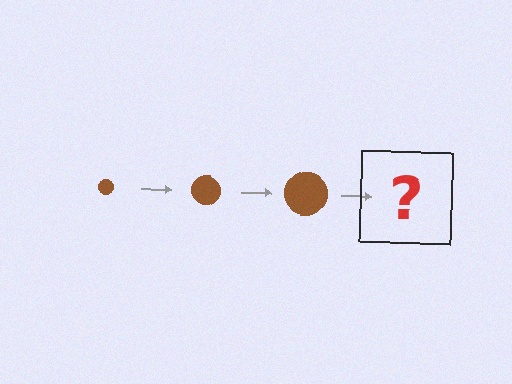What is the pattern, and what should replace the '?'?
The pattern is that the circle gets progressively larger each step. The '?' should be a brown circle, larger than the previous one.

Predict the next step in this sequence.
The next step is a brown circle, larger than the previous one.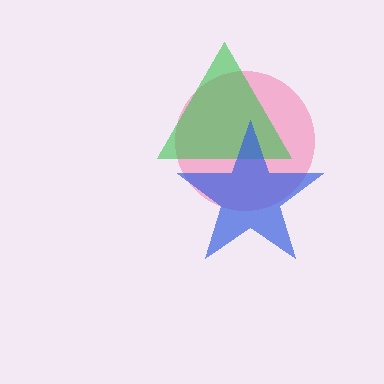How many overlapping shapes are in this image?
There are 3 overlapping shapes in the image.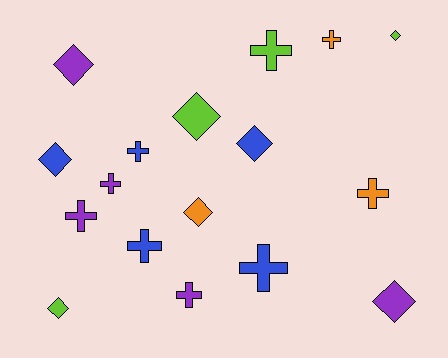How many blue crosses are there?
There are 3 blue crosses.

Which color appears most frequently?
Purple, with 5 objects.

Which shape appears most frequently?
Cross, with 9 objects.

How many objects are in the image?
There are 17 objects.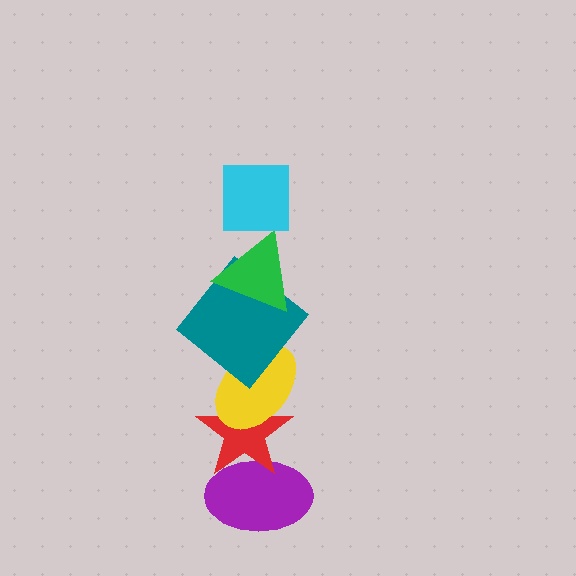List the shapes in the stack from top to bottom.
From top to bottom: the cyan square, the green triangle, the teal diamond, the yellow ellipse, the red star, the purple ellipse.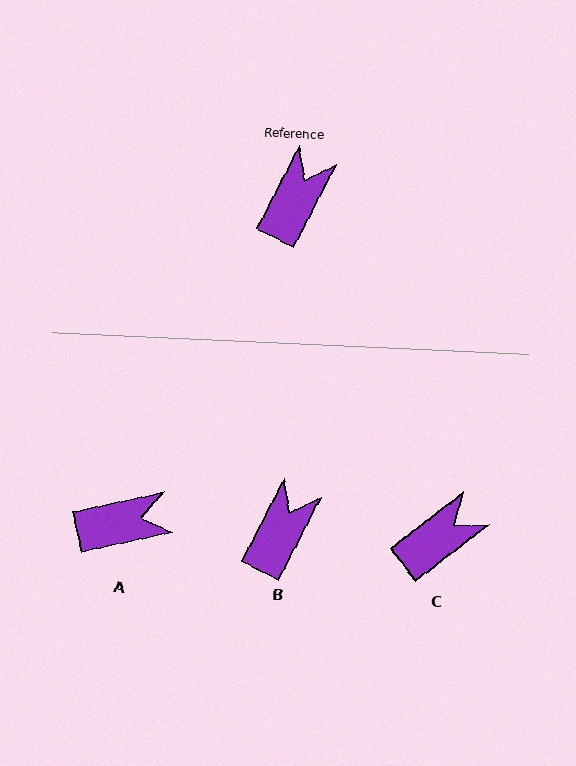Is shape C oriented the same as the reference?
No, it is off by about 25 degrees.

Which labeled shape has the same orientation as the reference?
B.